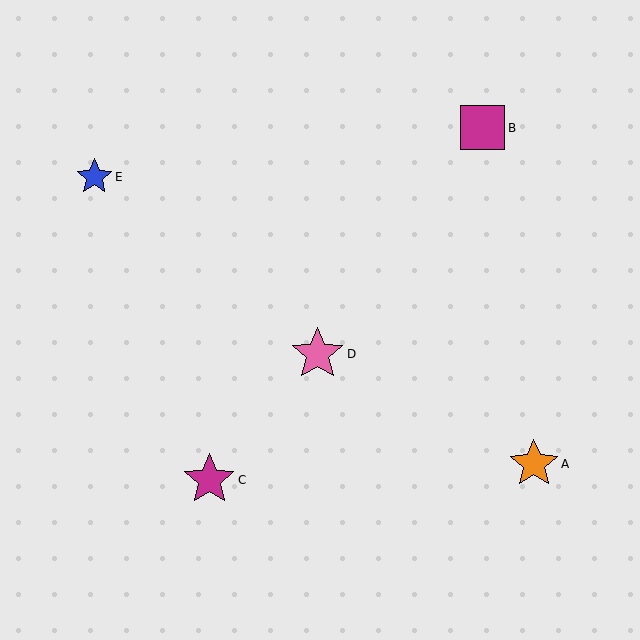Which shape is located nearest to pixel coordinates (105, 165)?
The blue star (labeled E) at (94, 177) is nearest to that location.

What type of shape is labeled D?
Shape D is a pink star.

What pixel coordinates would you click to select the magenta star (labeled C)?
Click at (209, 480) to select the magenta star C.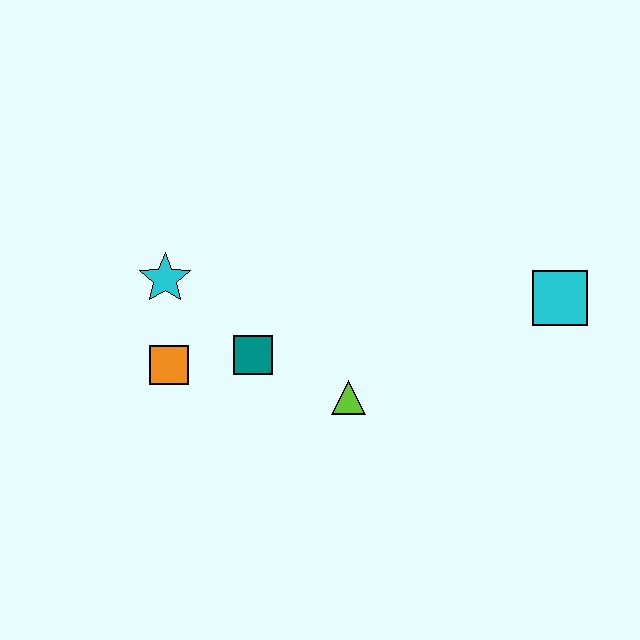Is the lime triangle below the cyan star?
Yes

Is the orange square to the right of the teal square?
No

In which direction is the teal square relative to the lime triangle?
The teal square is to the left of the lime triangle.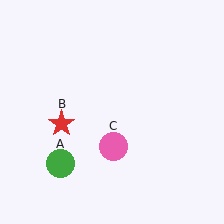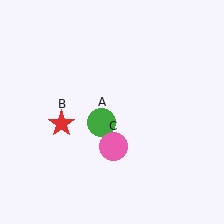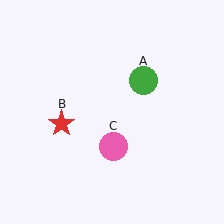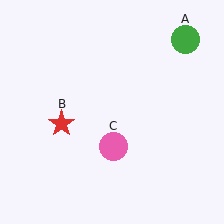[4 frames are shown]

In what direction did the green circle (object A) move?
The green circle (object A) moved up and to the right.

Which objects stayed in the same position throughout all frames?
Red star (object B) and pink circle (object C) remained stationary.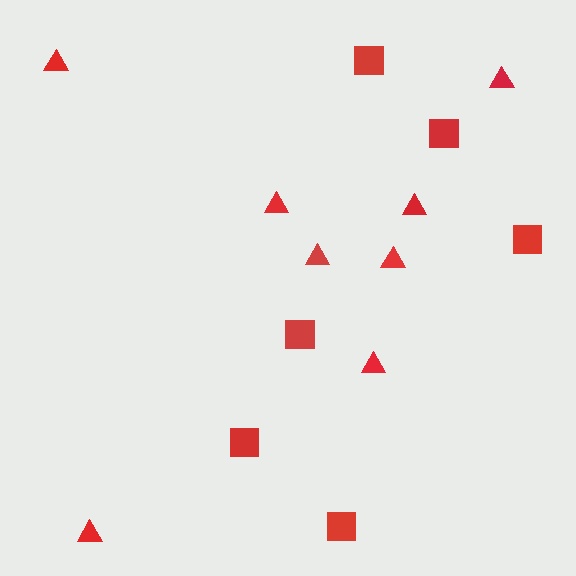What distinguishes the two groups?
There are 2 groups: one group of triangles (8) and one group of squares (6).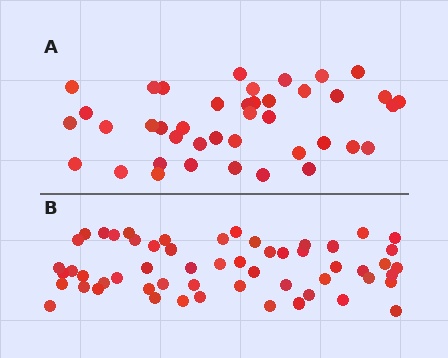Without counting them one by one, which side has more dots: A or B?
Region B (the bottom region) has more dots.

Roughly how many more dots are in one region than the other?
Region B has approximately 15 more dots than region A.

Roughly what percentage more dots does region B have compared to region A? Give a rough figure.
About 35% more.